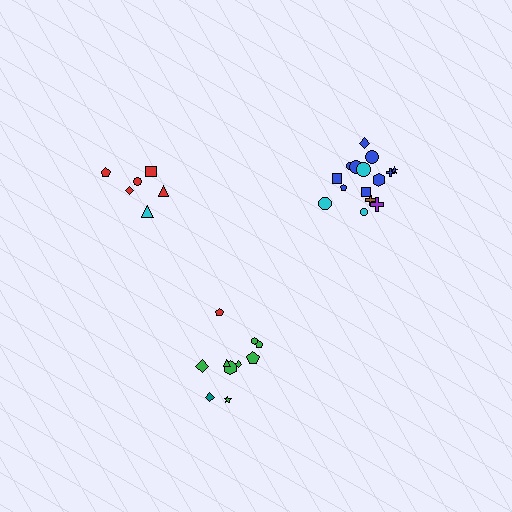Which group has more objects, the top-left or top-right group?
The top-right group.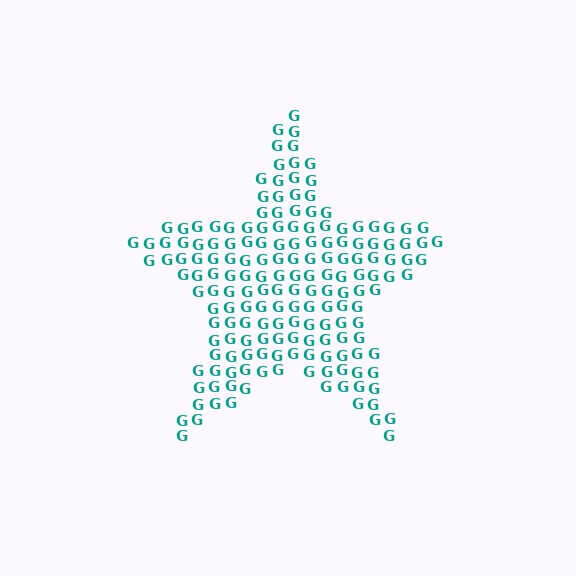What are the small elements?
The small elements are letter G's.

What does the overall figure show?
The overall figure shows a star.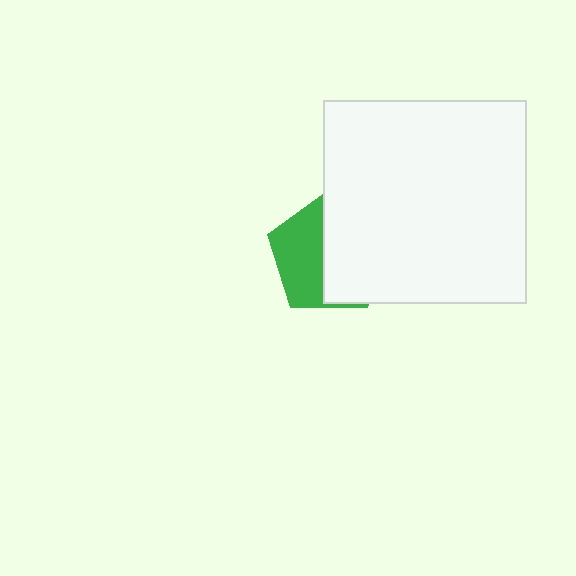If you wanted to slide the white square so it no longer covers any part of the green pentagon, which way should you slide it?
Slide it right — that is the most direct way to separate the two shapes.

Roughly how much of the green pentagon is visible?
About half of it is visible (roughly 45%).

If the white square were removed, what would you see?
You would see the complete green pentagon.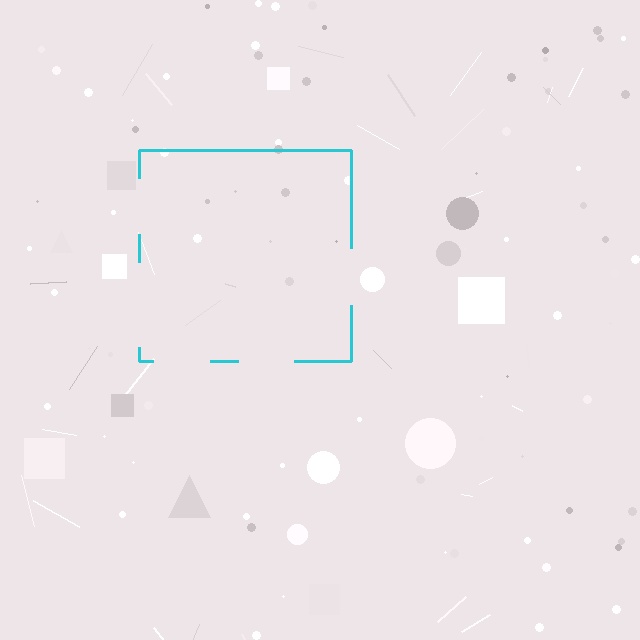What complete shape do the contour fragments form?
The contour fragments form a square.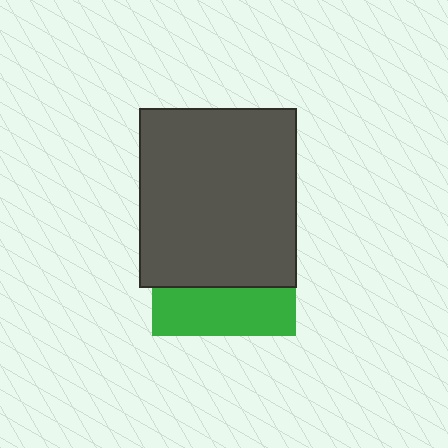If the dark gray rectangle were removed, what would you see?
You would see the complete green square.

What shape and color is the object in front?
The object in front is a dark gray rectangle.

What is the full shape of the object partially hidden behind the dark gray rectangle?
The partially hidden object is a green square.